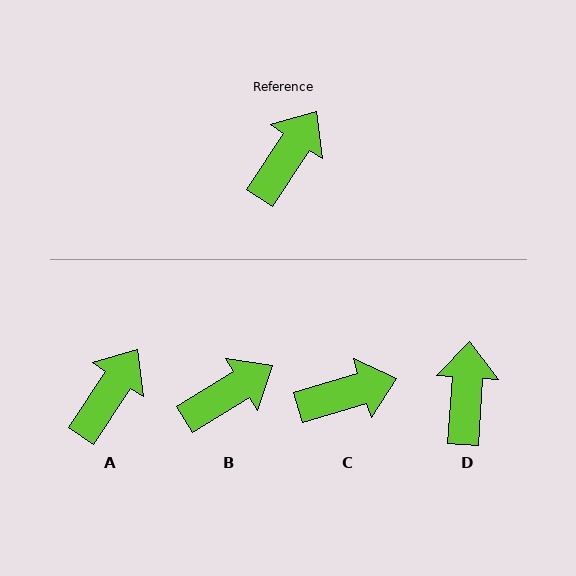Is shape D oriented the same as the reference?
No, it is off by about 30 degrees.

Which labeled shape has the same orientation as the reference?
A.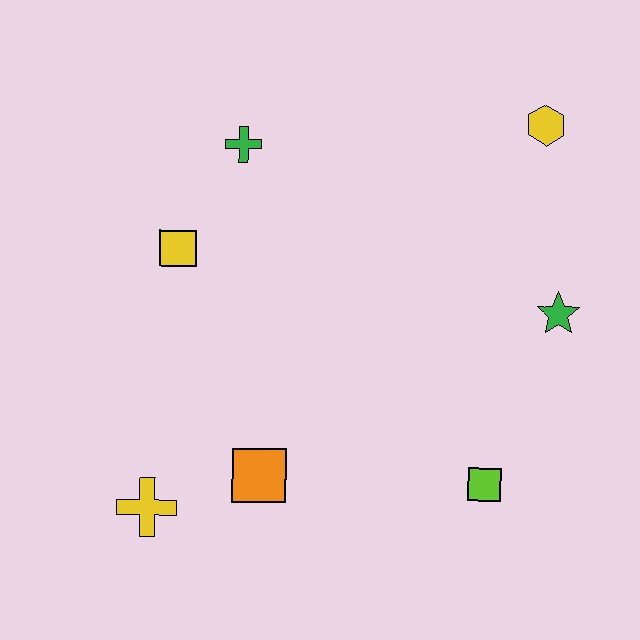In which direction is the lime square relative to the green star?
The lime square is below the green star.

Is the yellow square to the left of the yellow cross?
No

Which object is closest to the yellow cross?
The orange square is closest to the yellow cross.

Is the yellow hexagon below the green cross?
No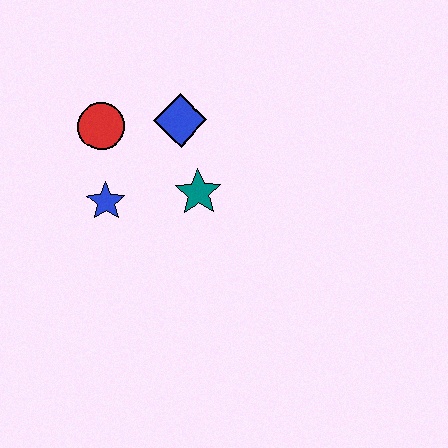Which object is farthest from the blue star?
The blue diamond is farthest from the blue star.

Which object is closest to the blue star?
The red circle is closest to the blue star.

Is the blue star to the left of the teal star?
Yes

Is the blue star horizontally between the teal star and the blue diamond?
No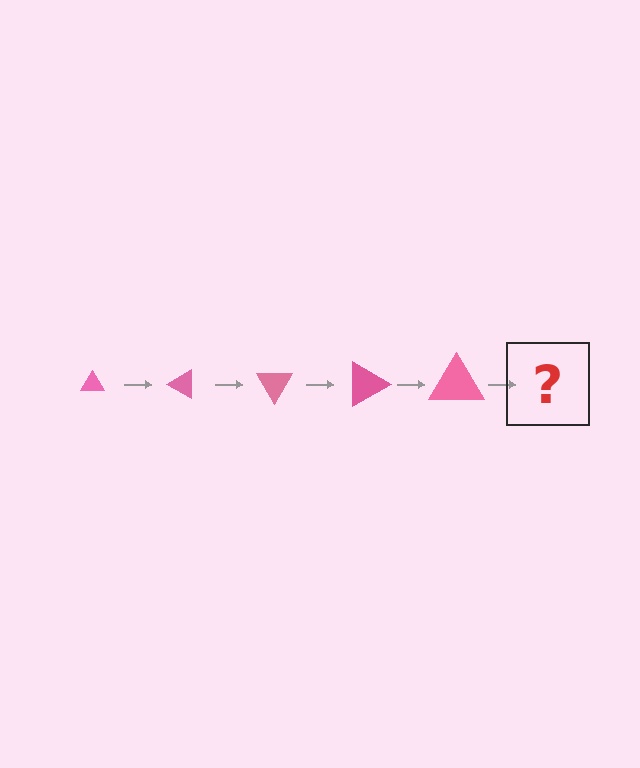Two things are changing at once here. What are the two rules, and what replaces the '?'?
The two rules are that the triangle grows larger each step and it rotates 30 degrees each step. The '?' should be a triangle, larger than the previous one and rotated 150 degrees from the start.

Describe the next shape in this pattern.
It should be a triangle, larger than the previous one and rotated 150 degrees from the start.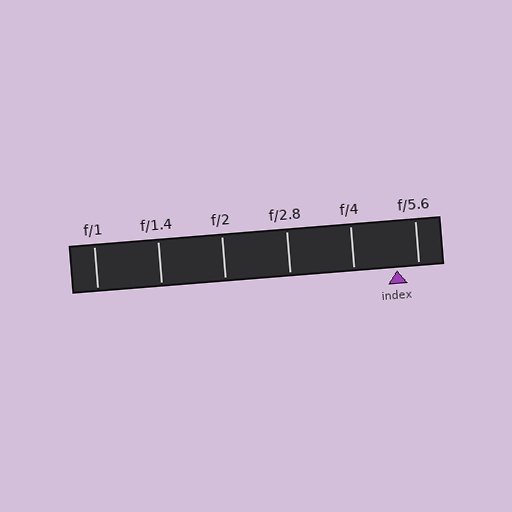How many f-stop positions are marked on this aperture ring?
There are 6 f-stop positions marked.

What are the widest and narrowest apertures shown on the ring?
The widest aperture shown is f/1 and the narrowest is f/5.6.